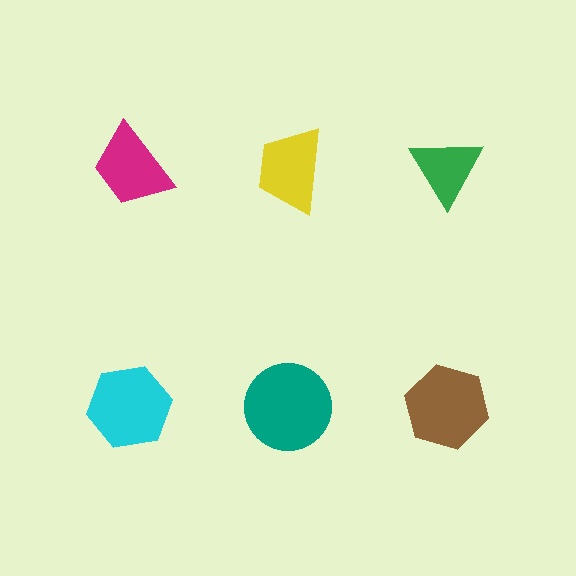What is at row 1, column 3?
A green triangle.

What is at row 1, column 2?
A yellow trapezoid.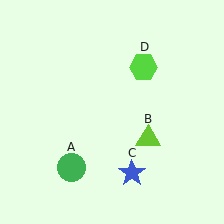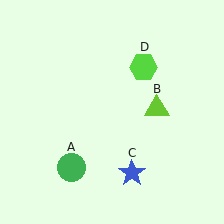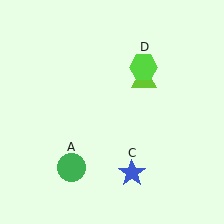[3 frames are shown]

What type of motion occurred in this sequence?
The lime triangle (object B) rotated counterclockwise around the center of the scene.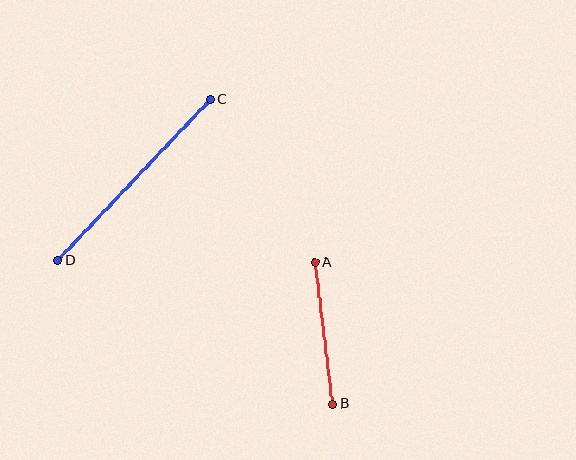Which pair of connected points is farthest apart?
Points C and D are farthest apart.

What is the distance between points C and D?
The distance is approximately 222 pixels.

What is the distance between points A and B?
The distance is approximately 143 pixels.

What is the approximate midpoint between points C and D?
The midpoint is at approximately (134, 180) pixels.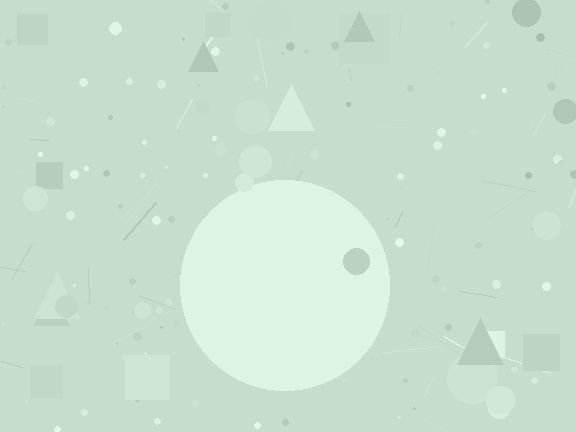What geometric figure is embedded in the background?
A circle is embedded in the background.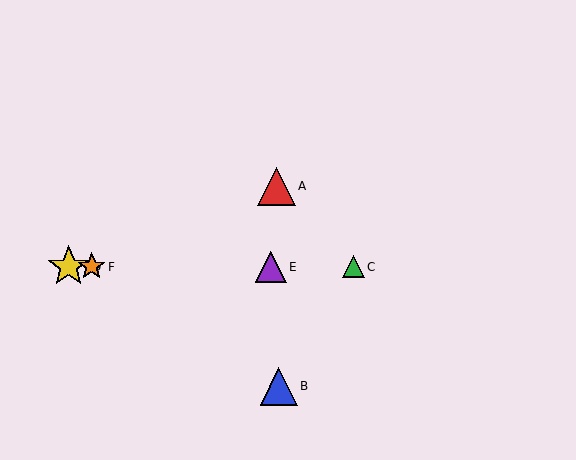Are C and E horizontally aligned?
Yes, both are at y≈267.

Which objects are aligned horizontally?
Objects C, D, E, F are aligned horizontally.